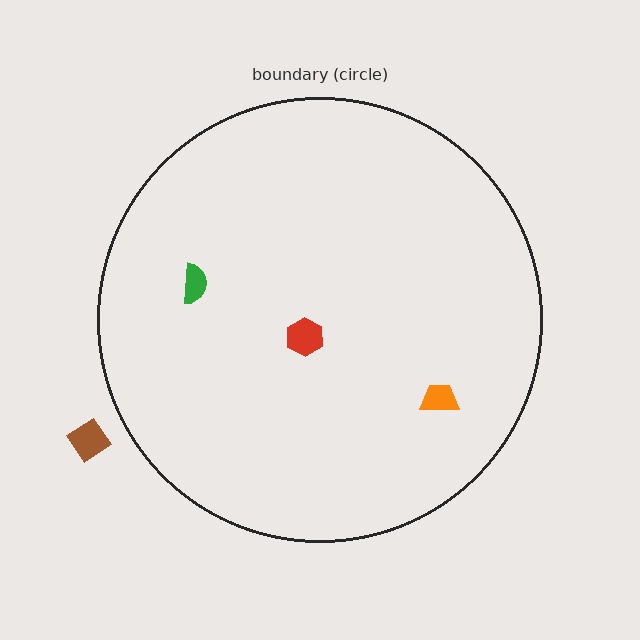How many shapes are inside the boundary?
3 inside, 1 outside.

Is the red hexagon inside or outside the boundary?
Inside.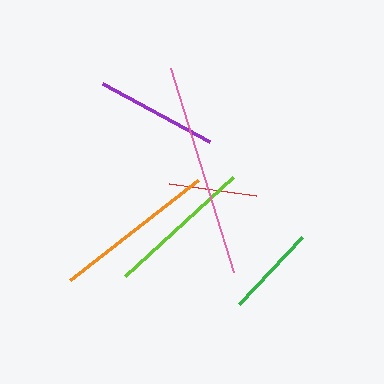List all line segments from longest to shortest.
From longest to shortest: pink, orange, lime, purple, green, red.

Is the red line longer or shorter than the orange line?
The orange line is longer than the red line.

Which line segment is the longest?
The pink line is the longest at approximately 214 pixels.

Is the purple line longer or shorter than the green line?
The purple line is longer than the green line.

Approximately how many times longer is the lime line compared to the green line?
The lime line is approximately 1.6 times the length of the green line.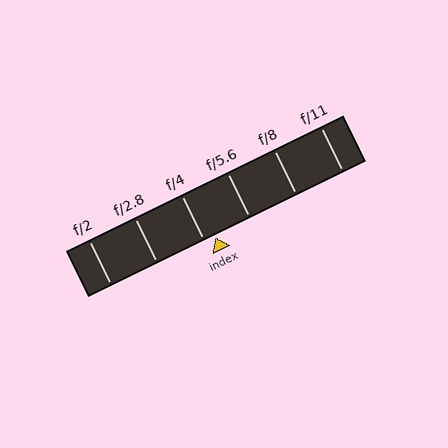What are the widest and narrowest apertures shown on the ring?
The widest aperture shown is f/2 and the narrowest is f/11.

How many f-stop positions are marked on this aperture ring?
There are 6 f-stop positions marked.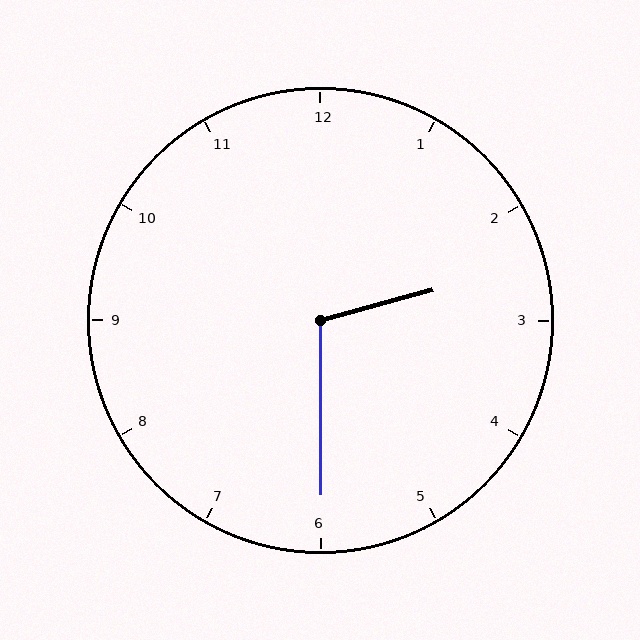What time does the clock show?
2:30.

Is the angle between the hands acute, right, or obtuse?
It is obtuse.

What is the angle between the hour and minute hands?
Approximately 105 degrees.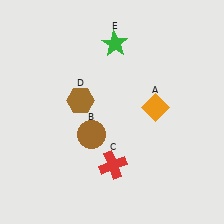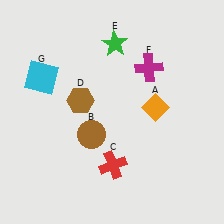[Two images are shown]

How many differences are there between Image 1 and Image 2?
There are 2 differences between the two images.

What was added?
A magenta cross (F), a cyan square (G) were added in Image 2.